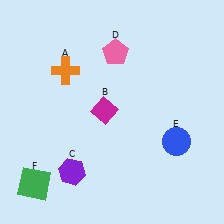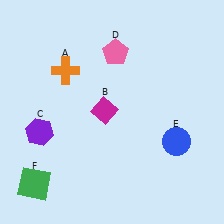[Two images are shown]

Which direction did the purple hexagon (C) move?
The purple hexagon (C) moved up.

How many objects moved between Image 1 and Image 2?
1 object moved between the two images.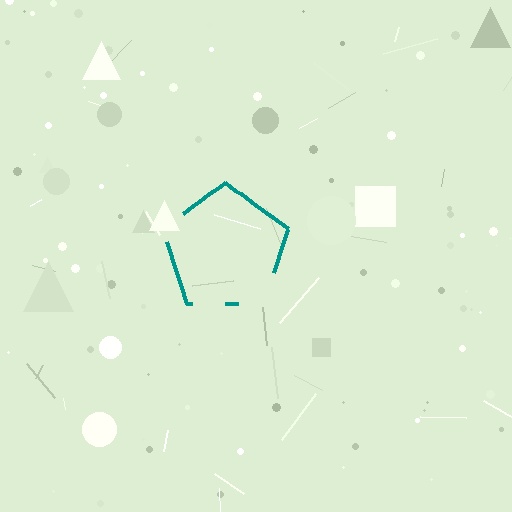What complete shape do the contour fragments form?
The contour fragments form a pentagon.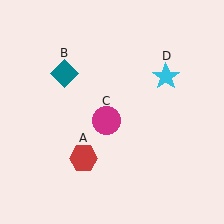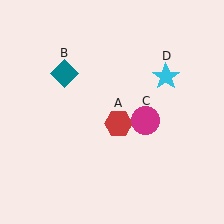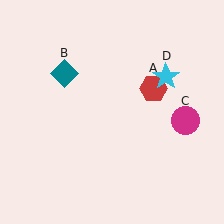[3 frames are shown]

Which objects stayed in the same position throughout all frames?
Teal diamond (object B) and cyan star (object D) remained stationary.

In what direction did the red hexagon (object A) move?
The red hexagon (object A) moved up and to the right.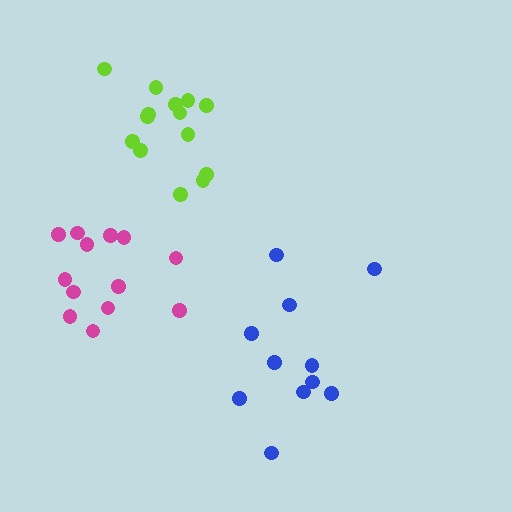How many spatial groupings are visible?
There are 3 spatial groupings.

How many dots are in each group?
Group 1: 14 dots, Group 2: 11 dots, Group 3: 14 dots (39 total).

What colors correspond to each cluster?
The clusters are colored: lime, blue, magenta.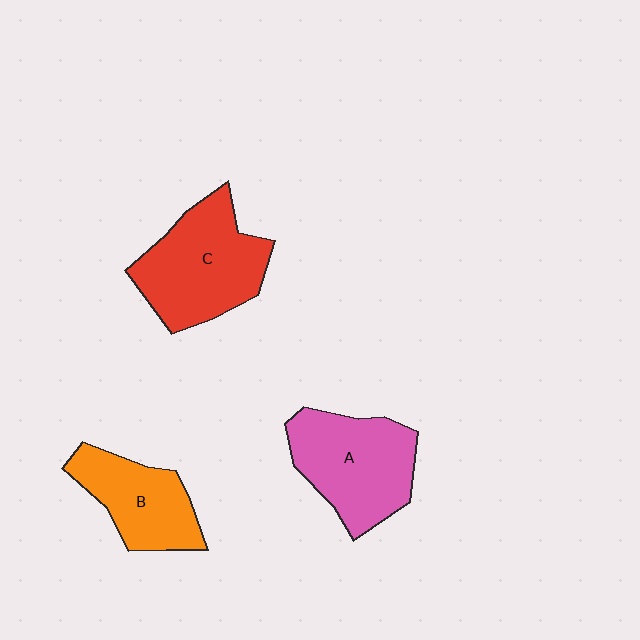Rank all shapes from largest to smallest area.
From largest to smallest: C (red), A (pink), B (orange).